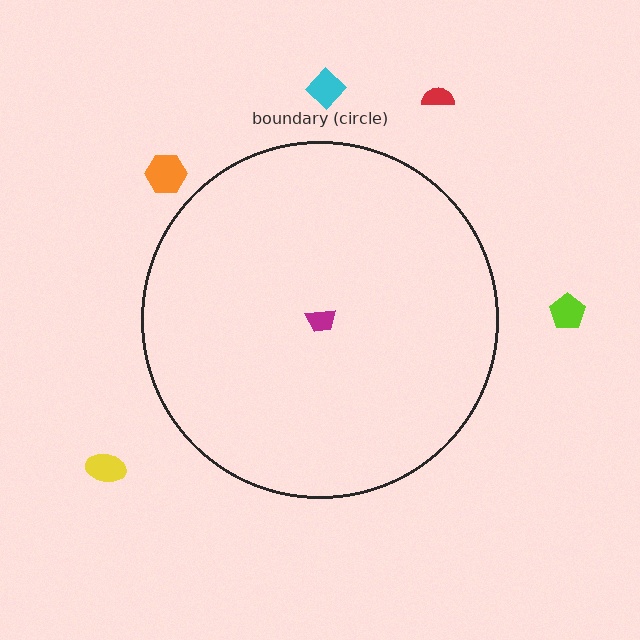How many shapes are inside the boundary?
1 inside, 5 outside.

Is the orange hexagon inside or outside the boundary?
Outside.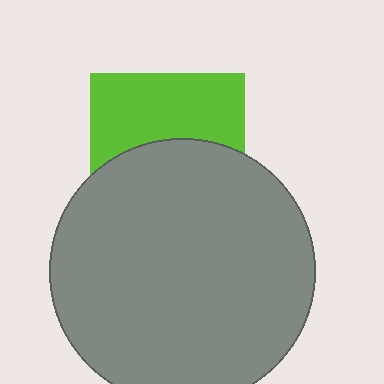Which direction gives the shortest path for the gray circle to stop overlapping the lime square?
Moving down gives the shortest separation.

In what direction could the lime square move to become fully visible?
The lime square could move up. That would shift it out from behind the gray circle entirely.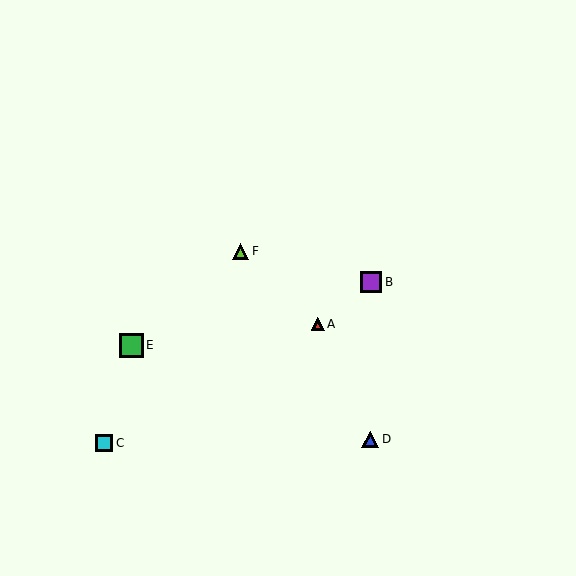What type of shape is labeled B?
Shape B is a purple square.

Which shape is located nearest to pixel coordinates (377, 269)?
The purple square (labeled B) at (371, 282) is nearest to that location.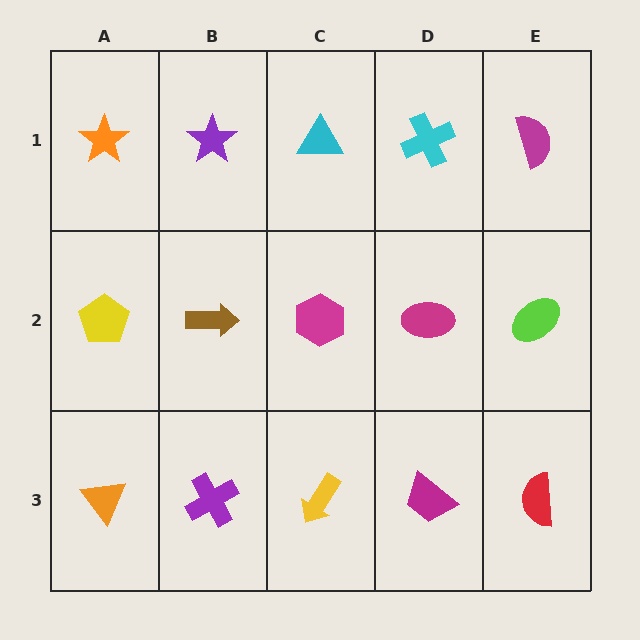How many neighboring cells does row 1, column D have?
3.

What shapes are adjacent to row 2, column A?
An orange star (row 1, column A), an orange triangle (row 3, column A), a brown arrow (row 2, column B).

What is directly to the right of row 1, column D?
A magenta semicircle.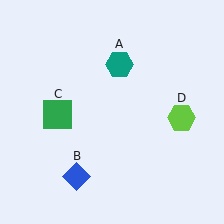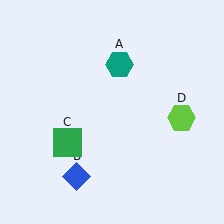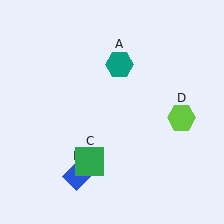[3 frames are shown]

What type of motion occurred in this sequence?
The green square (object C) rotated counterclockwise around the center of the scene.